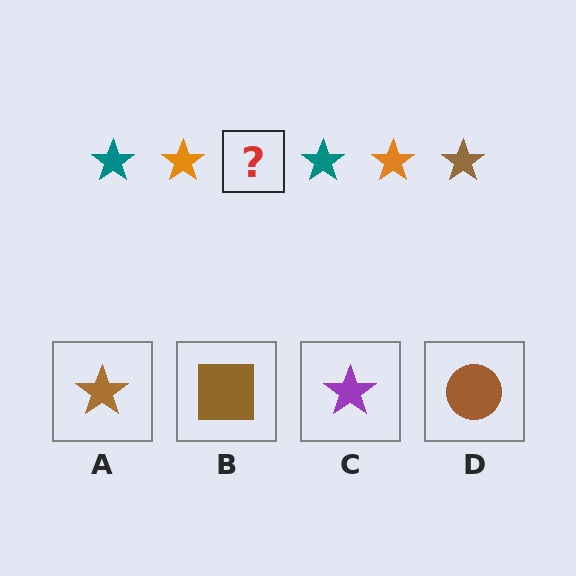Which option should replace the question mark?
Option A.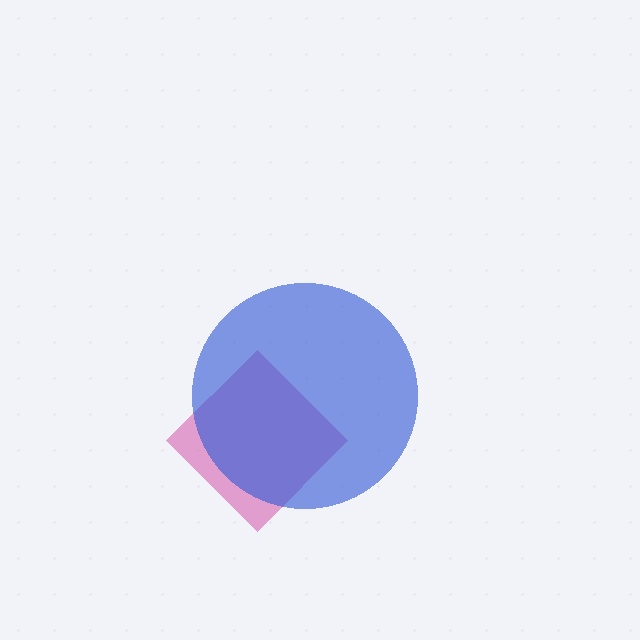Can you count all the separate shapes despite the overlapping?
Yes, there are 2 separate shapes.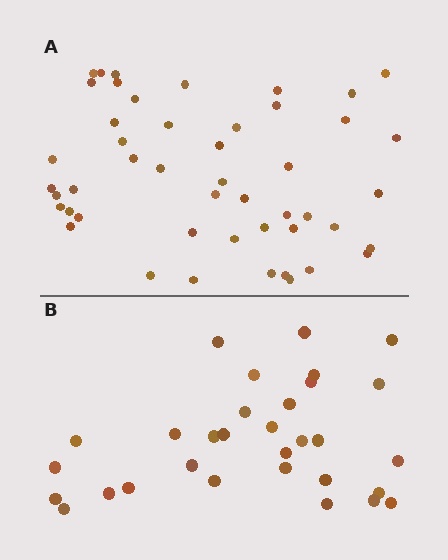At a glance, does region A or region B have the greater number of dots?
Region A (the top region) has more dots.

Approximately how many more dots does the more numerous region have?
Region A has approximately 15 more dots than region B.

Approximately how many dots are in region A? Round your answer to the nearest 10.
About 50 dots. (The exact count is 48, which rounds to 50.)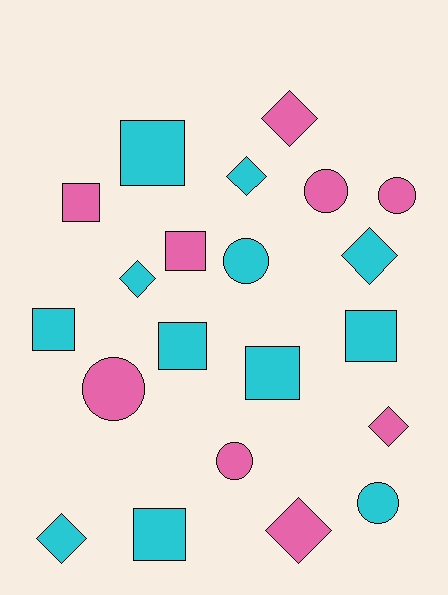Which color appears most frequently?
Cyan, with 12 objects.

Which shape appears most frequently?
Square, with 8 objects.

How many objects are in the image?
There are 21 objects.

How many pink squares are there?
There are 2 pink squares.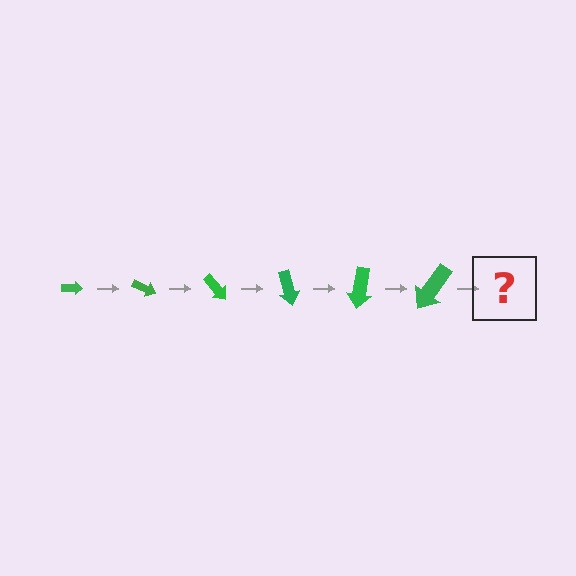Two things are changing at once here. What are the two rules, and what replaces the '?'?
The two rules are that the arrow grows larger each step and it rotates 25 degrees each step. The '?' should be an arrow, larger than the previous one and rotated 150 degrees from the start.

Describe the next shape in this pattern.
It should be an arrow, larger than the previous one and rotated 150 degrees from the start.